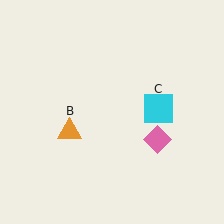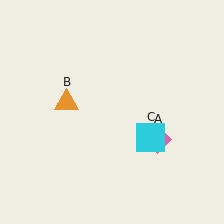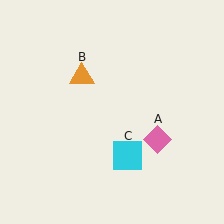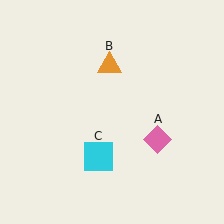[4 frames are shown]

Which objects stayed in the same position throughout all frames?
Pink diamond (object A) remained stationary.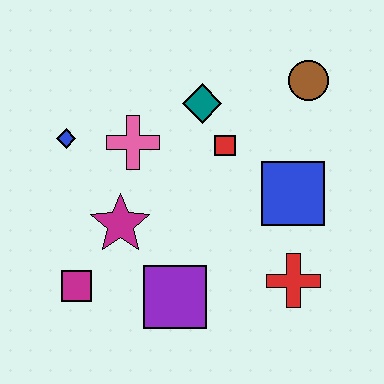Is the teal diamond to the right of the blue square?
No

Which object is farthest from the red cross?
The blue diamond is farthest from the red cross.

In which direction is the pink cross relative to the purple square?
The pink cross is above the purple square.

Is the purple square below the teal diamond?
Yes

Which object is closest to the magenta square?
The magenta star is closest to the magenta square.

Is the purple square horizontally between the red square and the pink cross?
Yes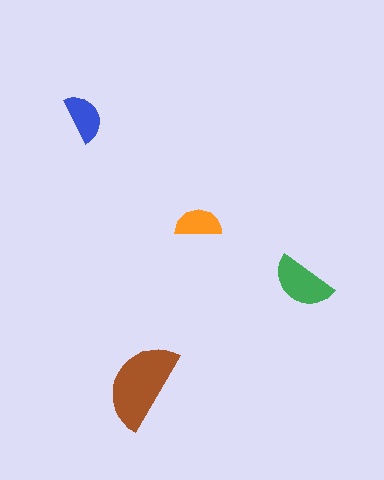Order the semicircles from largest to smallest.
the brown one, the green one, the blue one, the orange one.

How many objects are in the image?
There are 4 objects in the image.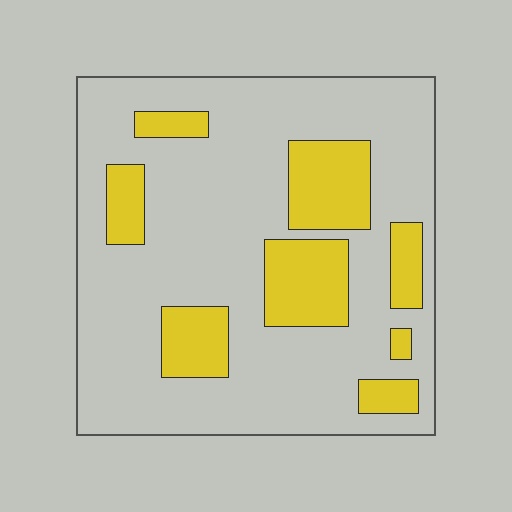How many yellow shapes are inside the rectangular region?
8.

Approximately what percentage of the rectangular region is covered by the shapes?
Approximately 25%.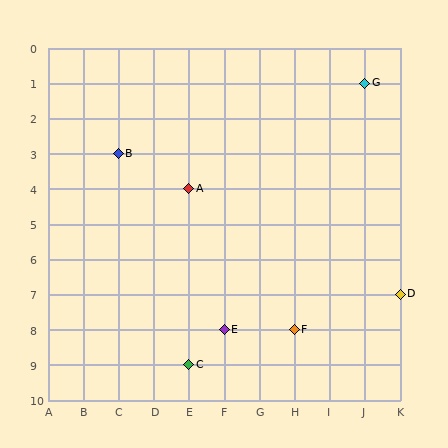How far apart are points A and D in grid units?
Points A and D are 6 columns and 3 rows apart (about 6.7 grid units diagonally).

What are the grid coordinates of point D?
Point D is at grid coordinates (K, 7).